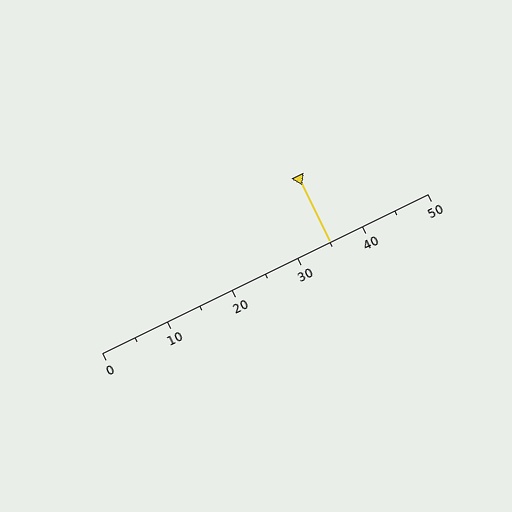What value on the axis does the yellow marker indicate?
The marker indicates approximately 35.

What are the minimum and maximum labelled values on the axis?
The axis runs from 0 to 50.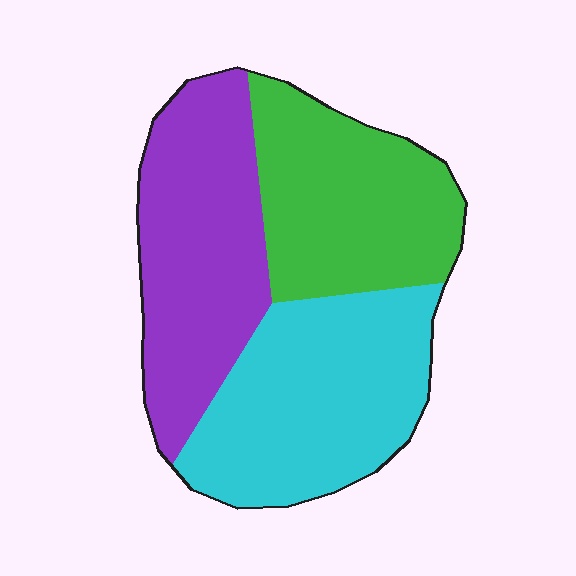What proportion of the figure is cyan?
Cyan covers 36% of the figure.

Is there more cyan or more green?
Cyan.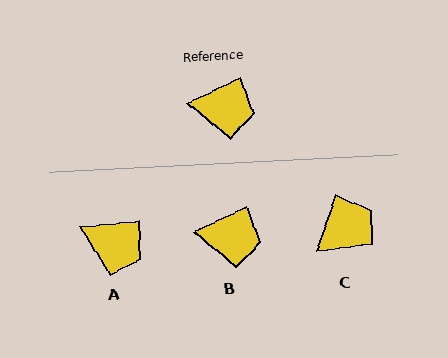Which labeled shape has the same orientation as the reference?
B.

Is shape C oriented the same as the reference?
No, it is off by about 46 degrees.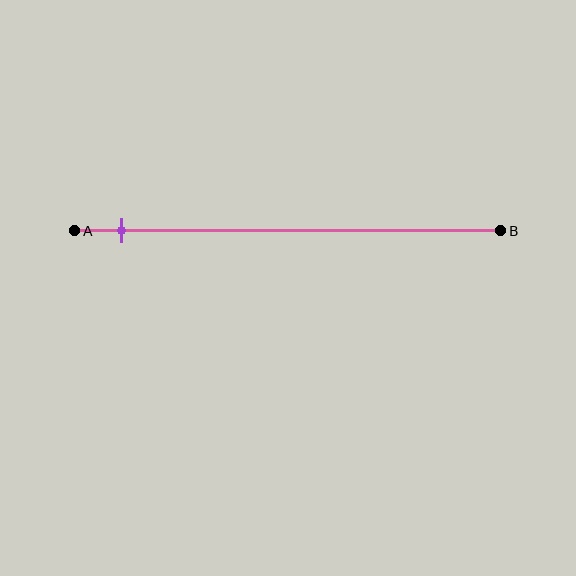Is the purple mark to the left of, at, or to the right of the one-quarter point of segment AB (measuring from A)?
The purple mark is to the left of the one-quarter point of segment AB.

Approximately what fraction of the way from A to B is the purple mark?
The purple mark is approximately 10% of the way from A to B.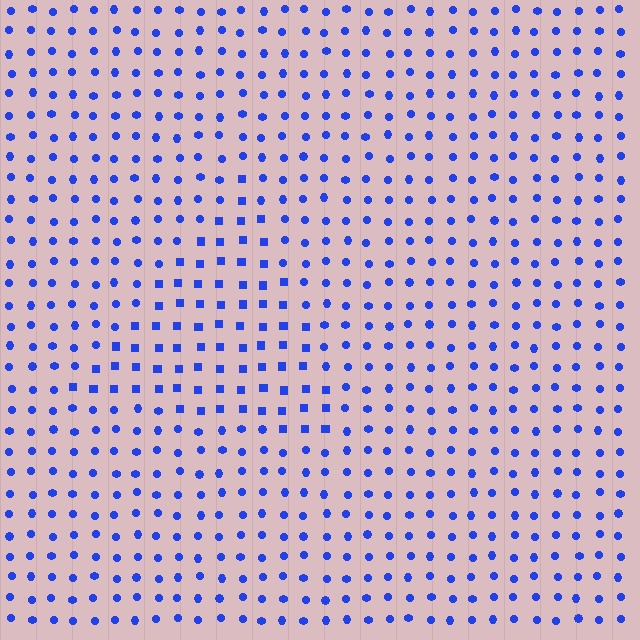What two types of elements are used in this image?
The image uses squares inside the triangle region and circles outside it.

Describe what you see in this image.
The image is filled with small blue elements arranged in a uniform grid. A triangle-shaped region contains squares, while the surrounding area contains circles. The boundary is defined purely by the change in element shape.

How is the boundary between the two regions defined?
The boundary is defined by a change in element shape: squares inside vs. circles outside. All elements share the same color and spacing.